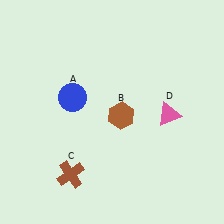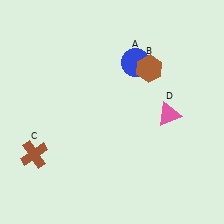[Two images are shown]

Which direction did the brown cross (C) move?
The brown cross (C) moved left.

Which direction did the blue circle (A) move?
The blue circle (A) moved right.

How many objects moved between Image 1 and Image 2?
3 objects moved between the two images.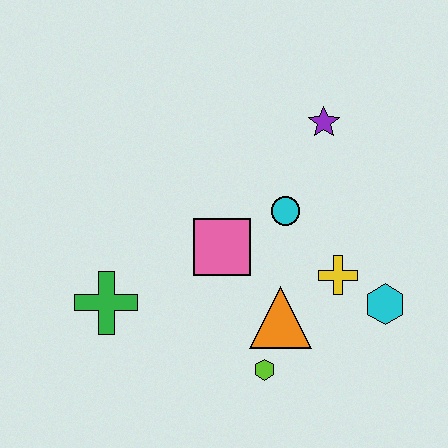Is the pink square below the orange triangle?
No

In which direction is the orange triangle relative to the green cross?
The orange triangle is to the right of the green cross.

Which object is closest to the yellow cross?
The cyan hexagon is closest to the yellow cross.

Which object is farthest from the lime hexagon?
The purple star is farthest from the lime hexagon.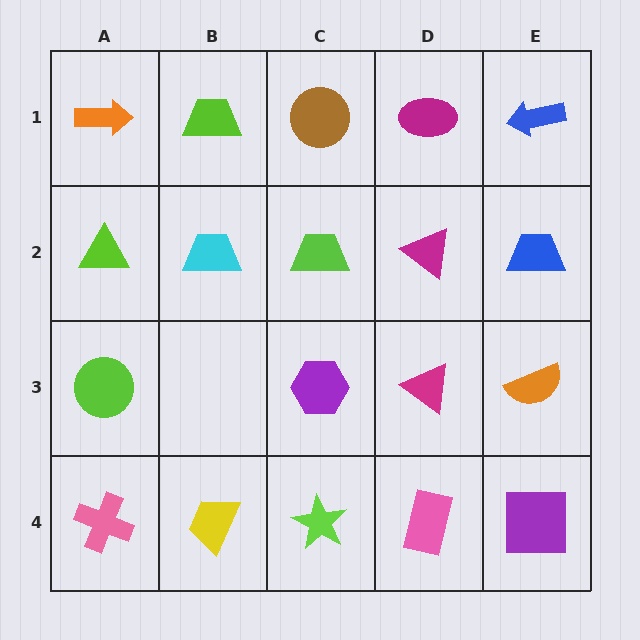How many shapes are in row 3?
4 shapes.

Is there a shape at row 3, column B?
No, that cell is empty.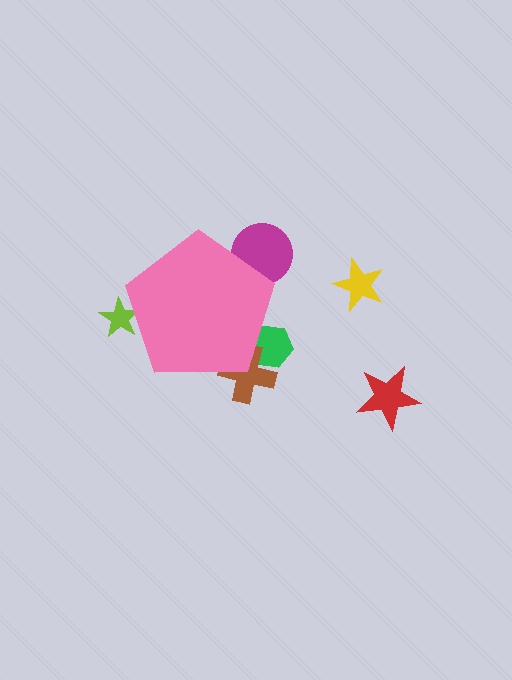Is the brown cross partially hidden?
Yes, the brown cross is partially hidden behind the pink pentagon.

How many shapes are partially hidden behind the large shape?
4 shapes are partially hidden.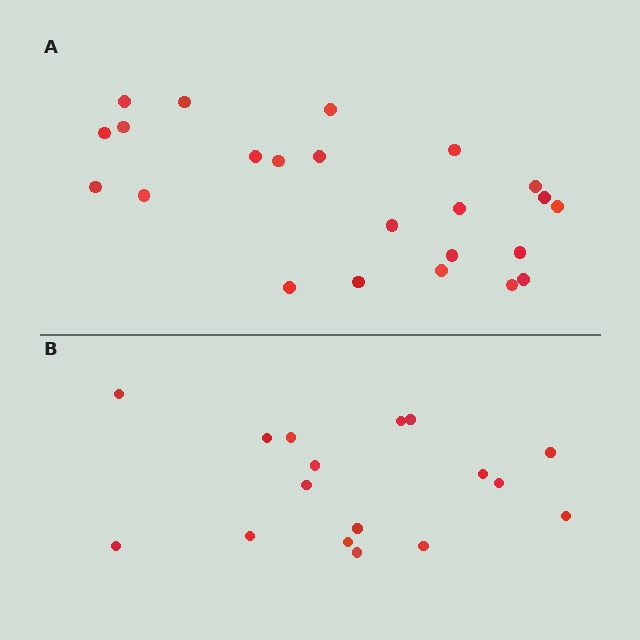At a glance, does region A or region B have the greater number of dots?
Region A (the top region) has more dots.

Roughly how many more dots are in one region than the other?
Region A has about 6 more dots than region B.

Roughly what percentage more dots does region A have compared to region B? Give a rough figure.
About 35% more.